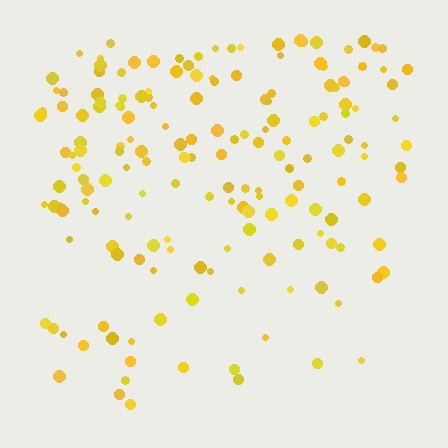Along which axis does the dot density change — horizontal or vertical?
Vertical.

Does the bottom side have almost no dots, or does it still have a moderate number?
Still a moderate number, just noticeably fewer than the top.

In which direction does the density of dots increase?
From bottom to top, with the top side densest.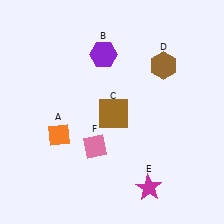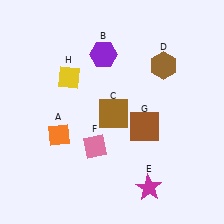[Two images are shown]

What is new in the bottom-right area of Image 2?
A brown square (G) was added in the bottom-right area of Image 2.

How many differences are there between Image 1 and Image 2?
There are 2 differences between the two images.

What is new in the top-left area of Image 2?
A yellow diamond (H) was added in the top-left area of Image 2.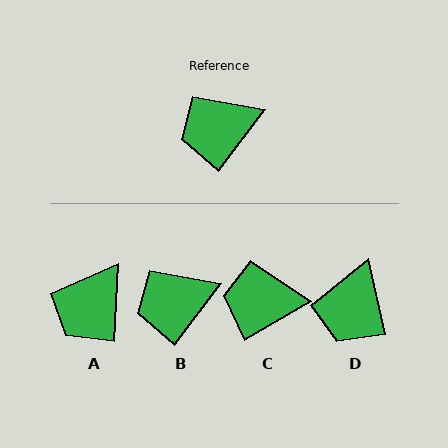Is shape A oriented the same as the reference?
No, it is off by about 34 degrees.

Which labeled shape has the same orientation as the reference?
B.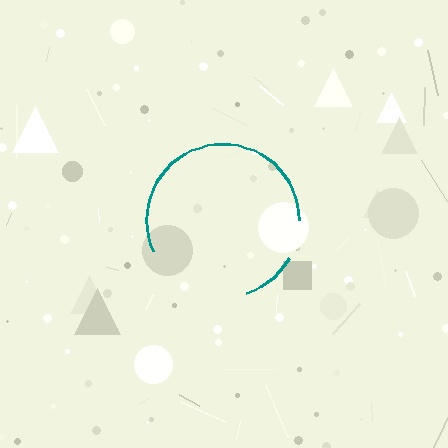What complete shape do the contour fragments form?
The contour fragments form a circle.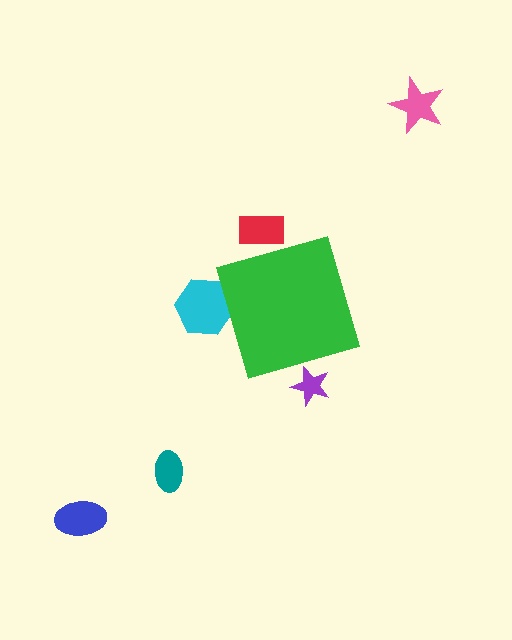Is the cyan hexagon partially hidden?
Yes, the cyan hexagon is partially hidden behind the green diamond.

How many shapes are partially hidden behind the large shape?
3 shapes are partially hidden.